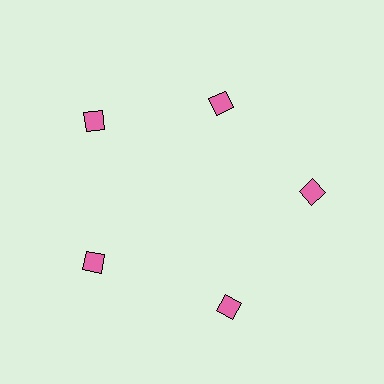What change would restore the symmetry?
The symmetry would be restored by moving it outward, back onto the ring so that all 5 diamonds sit at equal angles and equal distance from the center.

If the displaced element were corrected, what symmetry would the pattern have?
It would have 5-fold rotational symmetry — the pattern would map onto itself every 72 degrees.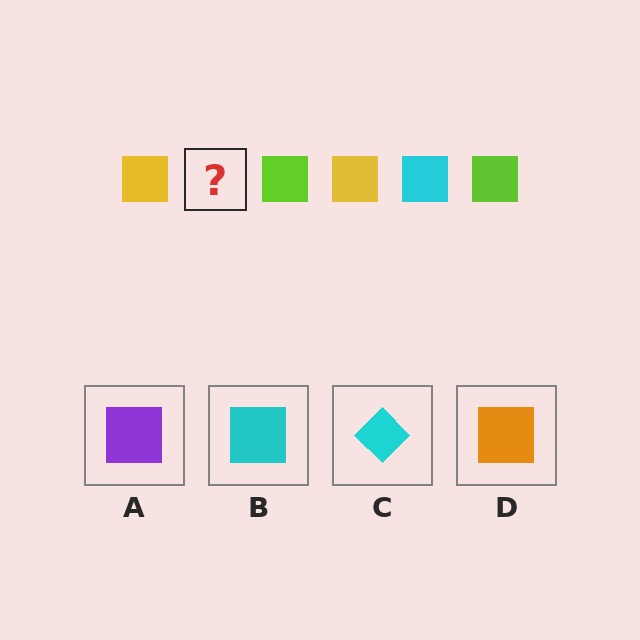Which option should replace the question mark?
Option B.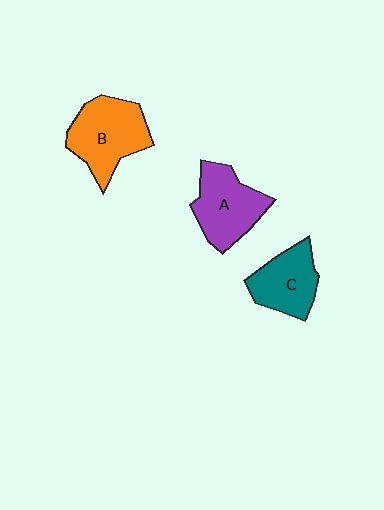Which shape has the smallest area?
Shape C (teal).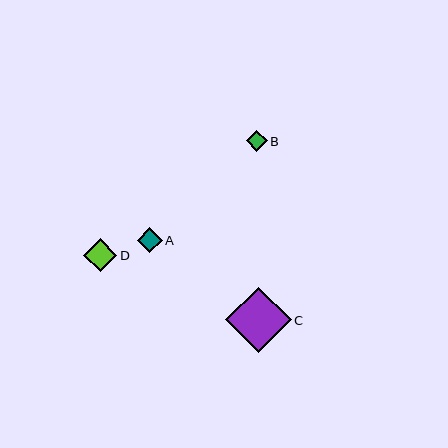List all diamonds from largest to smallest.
From largest to smallest: C, D, A, B.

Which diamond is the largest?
Diamond C is the largest with a size of approximately 65 pixels.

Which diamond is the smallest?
Diamond B is the smallest with a size of approximately 21 pixels.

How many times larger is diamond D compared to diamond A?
Diamond D is approximately 1.4 times the size of diamond A.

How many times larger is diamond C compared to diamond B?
Diamond C is approximately 3.1 times the size of diamond B.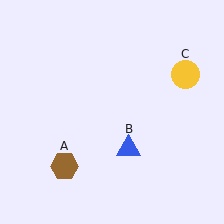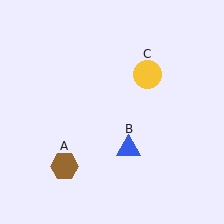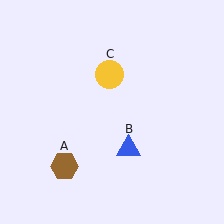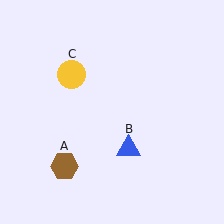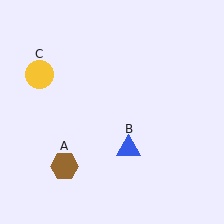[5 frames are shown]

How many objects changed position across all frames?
1 object changed position: yellow circle (object C).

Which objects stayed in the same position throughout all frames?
Brown hexagon (object A) and blue triangle (object B) remained stationary.